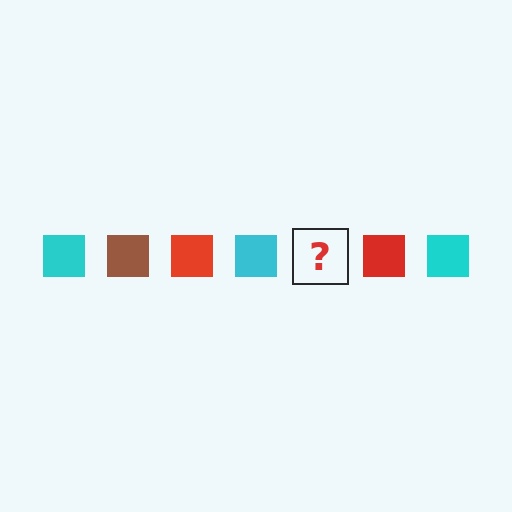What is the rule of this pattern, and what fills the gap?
The rule is that the pattern cycles through cyan, brown, red squares. The gap should be filled with a brown square.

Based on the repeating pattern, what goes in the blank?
The blank should be a brown square.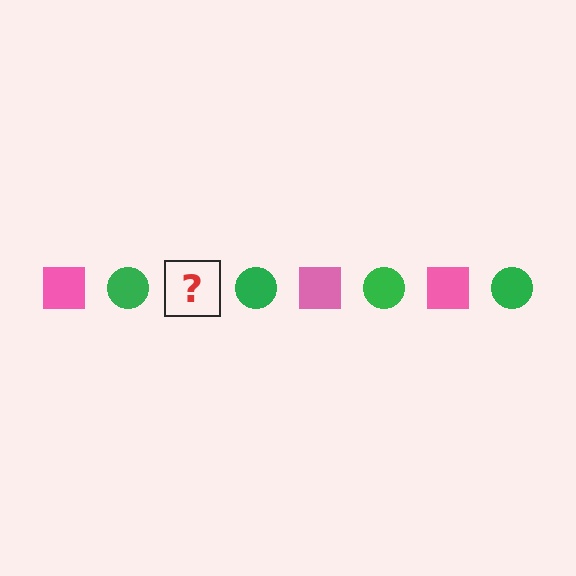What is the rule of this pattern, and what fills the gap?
The rule is that the pattern alternates between pink square and green circle. The gap should be filled with a pink square.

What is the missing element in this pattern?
The missing element is a pink square.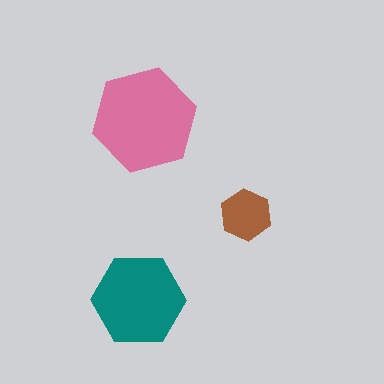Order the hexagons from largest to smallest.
the pink one, the teal one, the brown one.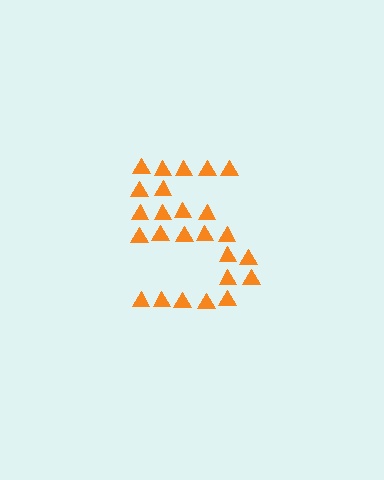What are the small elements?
The small elements are triangles.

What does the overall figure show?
The overall figure shows the digit 5.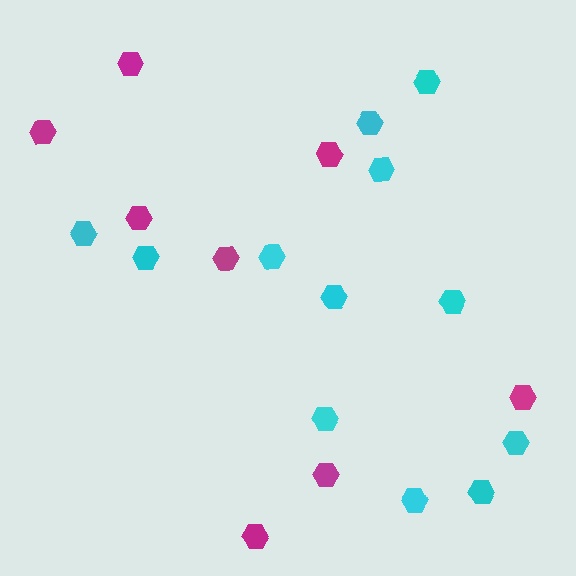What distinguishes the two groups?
There are 2 groups: one group of cyan hexagons (12) and one group of magenta hexagons (8).